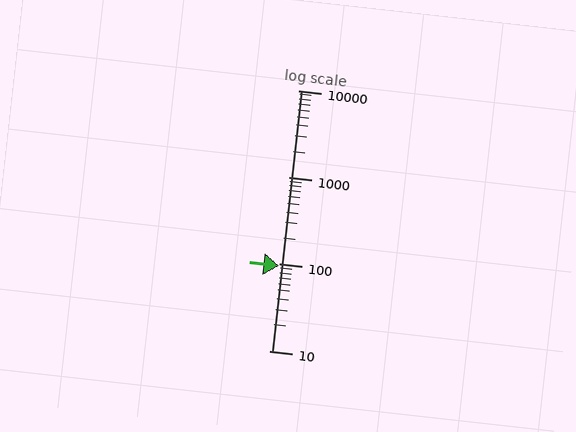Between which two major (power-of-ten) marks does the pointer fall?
The pointer is between 10 and 100.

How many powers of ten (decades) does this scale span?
The scale spans 3 decades, from 10 to 10000.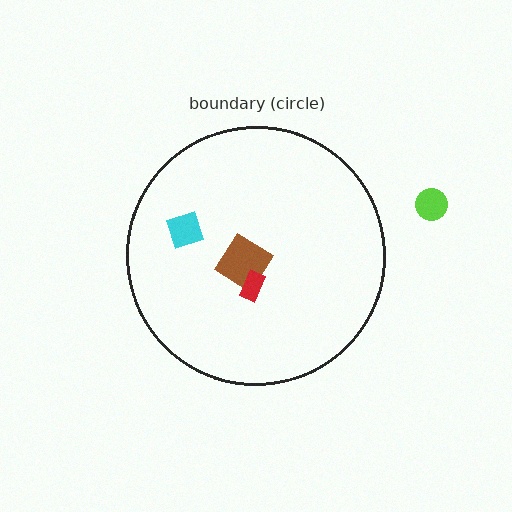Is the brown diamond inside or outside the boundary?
Inside.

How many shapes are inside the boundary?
3 inside, 1 outside.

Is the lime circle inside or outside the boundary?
Outside.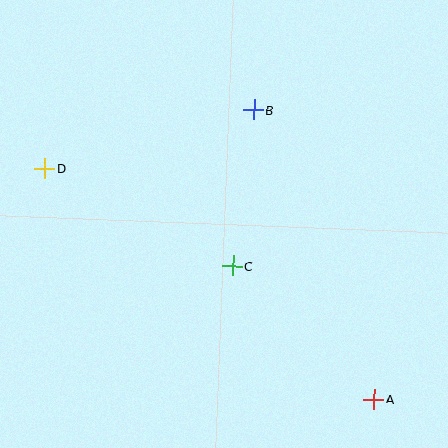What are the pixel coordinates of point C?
Point C is at (232, 266).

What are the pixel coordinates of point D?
Point D is at (45, 168).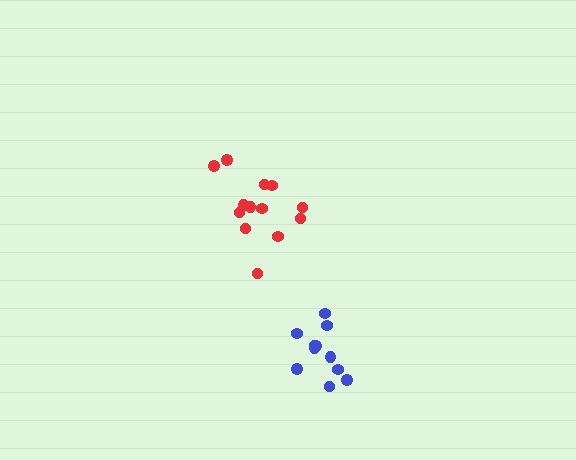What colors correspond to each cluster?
The clusters are colored: red, blue.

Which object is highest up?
The red cluster is topmost.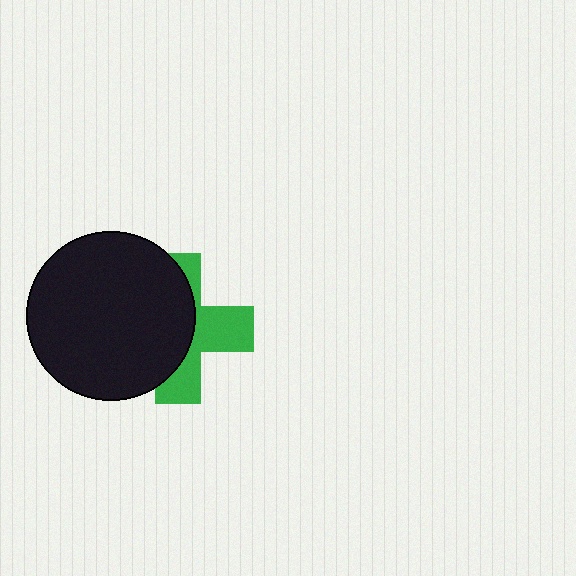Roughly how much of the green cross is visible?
A small part of it is visible (roughly 44%).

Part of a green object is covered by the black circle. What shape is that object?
It is a cross.